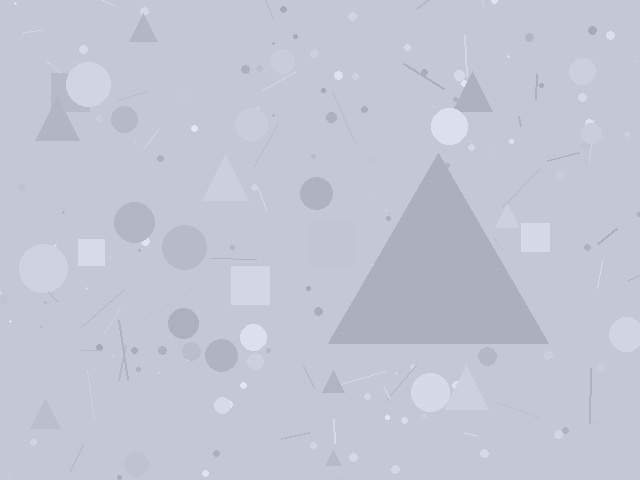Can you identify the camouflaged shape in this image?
The camouflaged shape is a triangle.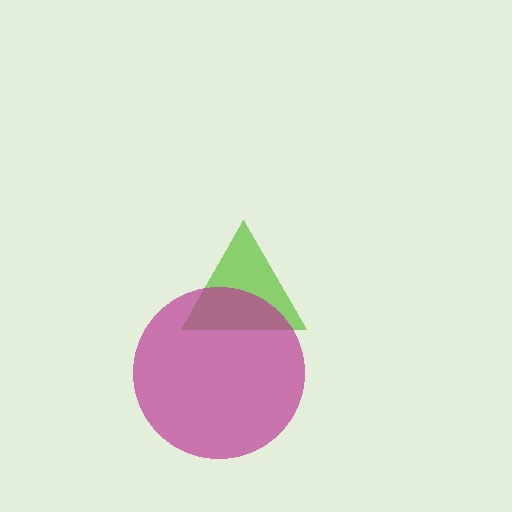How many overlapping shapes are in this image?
There are 2 overlapping shapes in the image.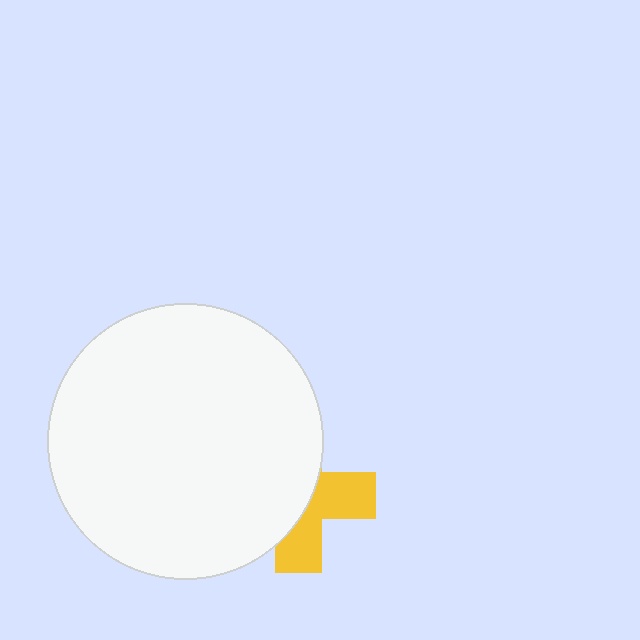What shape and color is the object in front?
The object in front is a white circle.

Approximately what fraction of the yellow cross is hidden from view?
Roughly 58% of the yellow cross is hidden behind the white circle.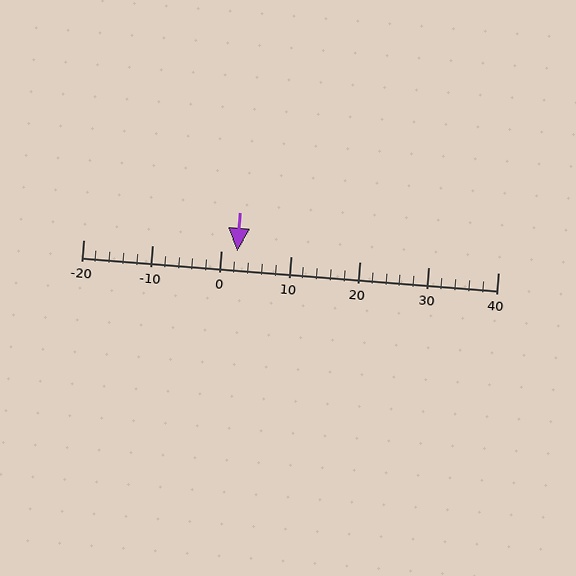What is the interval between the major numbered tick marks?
The major tick marks are spaced 10 units apart.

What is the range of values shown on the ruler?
The ruler shows values from -20 to 40.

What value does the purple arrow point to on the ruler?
The purple arrow points to approximately 2.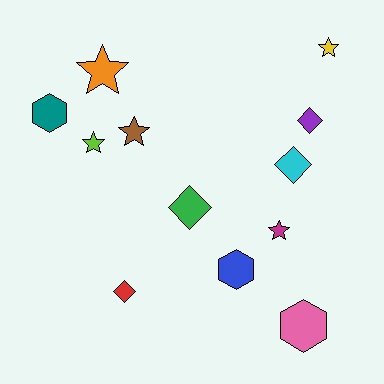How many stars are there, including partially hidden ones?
There are 5 stars.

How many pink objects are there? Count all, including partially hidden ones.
There is 1 pink object.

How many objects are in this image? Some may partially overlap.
There are 12 objects.